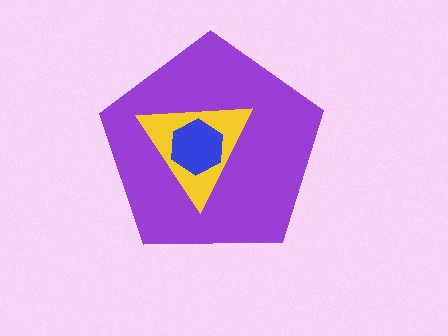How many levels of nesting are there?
3.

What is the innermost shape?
The blue hexagon.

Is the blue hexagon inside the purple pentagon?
Yes.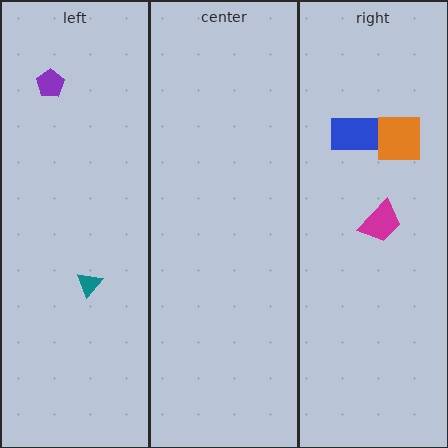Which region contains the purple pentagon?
The left region.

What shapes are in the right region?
The blue rectangle, the orange square, the magenta trapezoid.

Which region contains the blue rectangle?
The right region.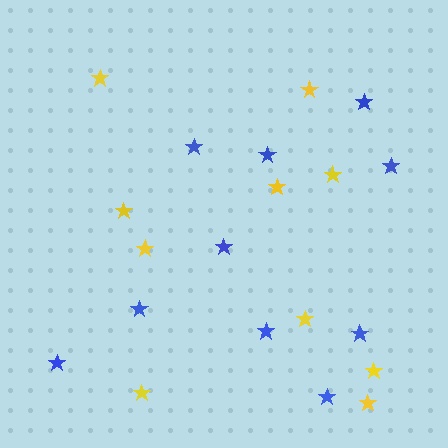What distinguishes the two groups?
There are 2 groups: one group of yellow stars (10) and one group of blue stars (10).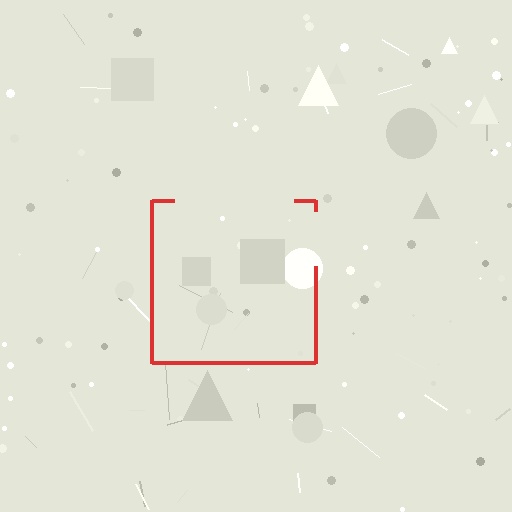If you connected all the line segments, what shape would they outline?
They would outline a square.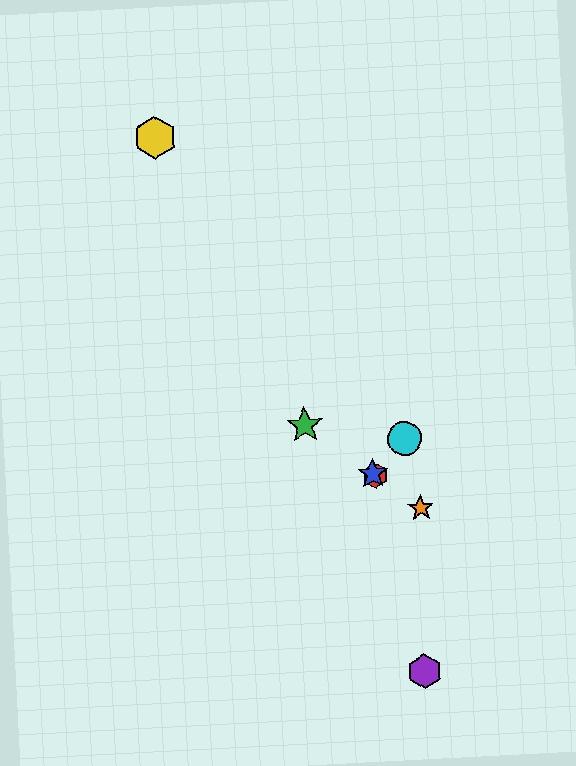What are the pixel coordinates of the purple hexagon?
The purple hexagon is at (425, 671).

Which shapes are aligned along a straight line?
The red hexagon, the blue star, the green star, the orange star are aligned along a straight line.